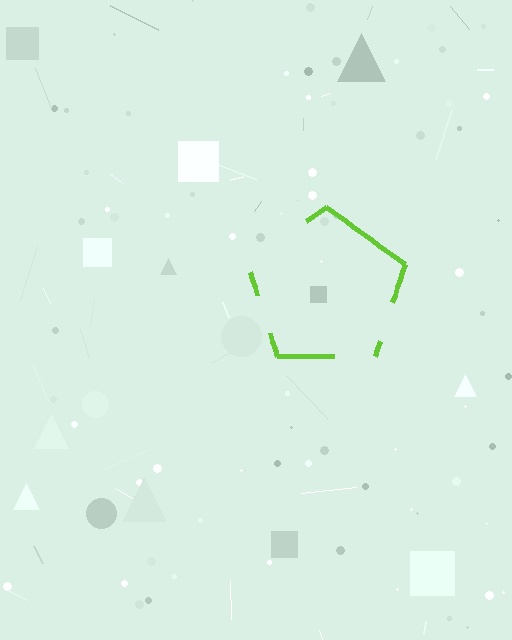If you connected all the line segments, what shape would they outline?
They would outline a pentagon.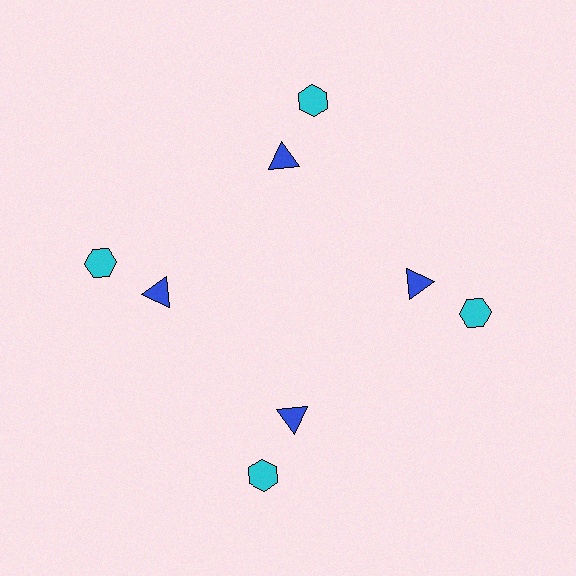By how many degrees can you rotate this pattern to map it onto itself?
The pattern maps onto itself every 90 degrees of rotation.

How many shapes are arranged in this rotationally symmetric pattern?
There are 8 shapes, arranged in 4 groups of 2.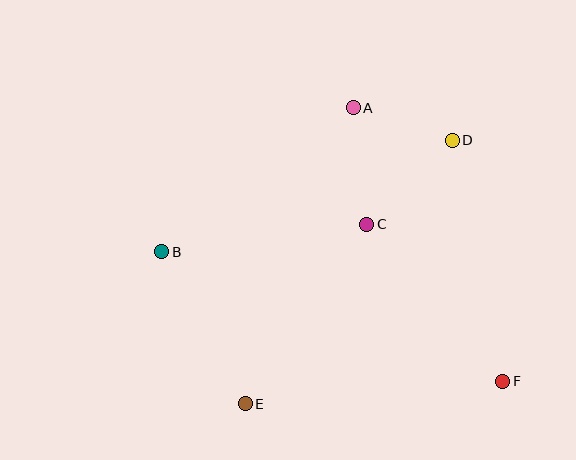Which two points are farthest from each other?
Points B and F are farthest from each other.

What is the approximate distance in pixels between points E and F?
The distance between E and F is approximately 259 pixels.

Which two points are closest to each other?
Points A and D are closest to each other.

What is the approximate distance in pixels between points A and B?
The distance between A and B is approximately 240 pixels.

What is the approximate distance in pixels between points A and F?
The distance between A and F is approximately 312 pixels.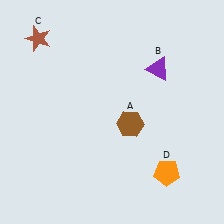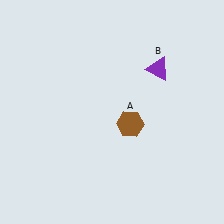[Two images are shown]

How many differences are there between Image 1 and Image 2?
There are 2 differences between the two images.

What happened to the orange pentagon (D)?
The orange pentagon (D) was removed in Image 2. It was in the bottom-right area of Image 1.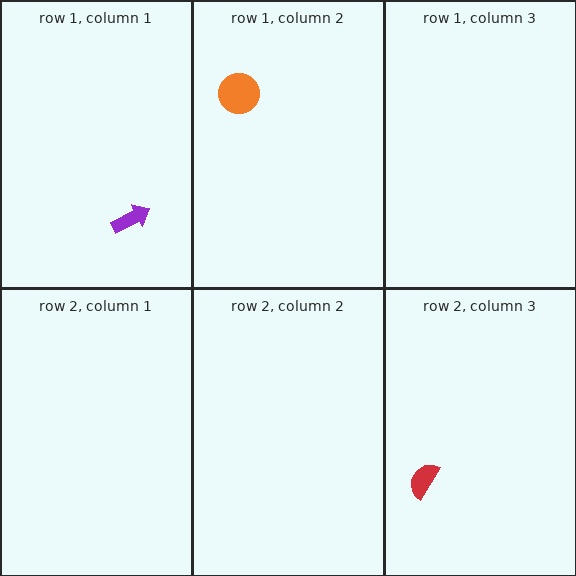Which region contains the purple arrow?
The row 1, column 1 region.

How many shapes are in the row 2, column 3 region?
1.